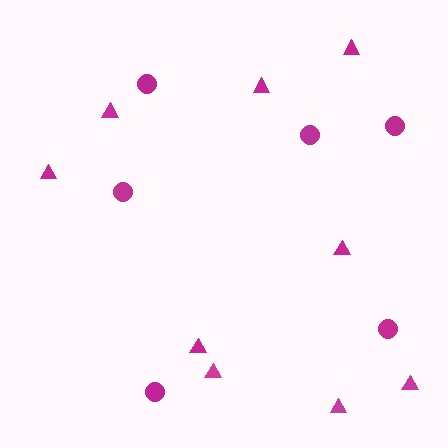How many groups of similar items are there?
There are 2 groups: one group of triangles (9) and one group of circles (6).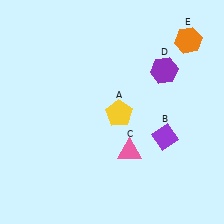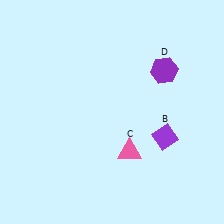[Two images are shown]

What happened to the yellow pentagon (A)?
The yellow pentagon (A) was removed in Image 2. It was in the bottom-right area of Image 1.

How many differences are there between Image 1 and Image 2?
There are 2 differences between the two images.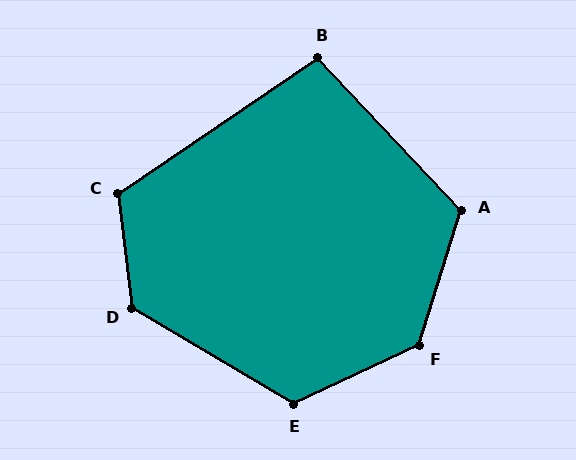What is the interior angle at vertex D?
Approximately 128 degrees (obtuse).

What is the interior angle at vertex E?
Approximately 124 degrees (obtuse).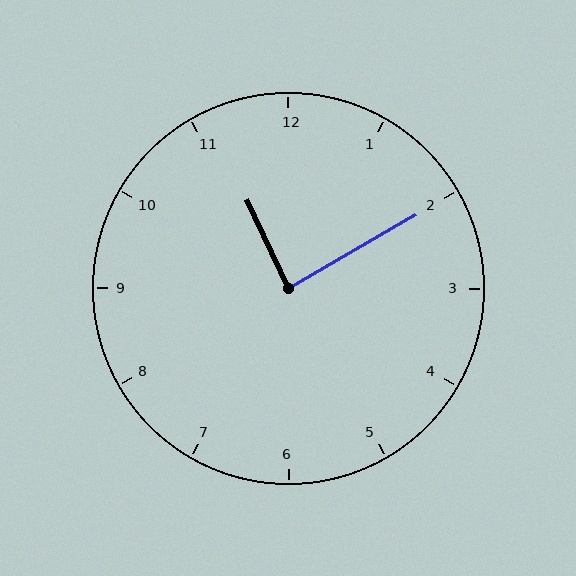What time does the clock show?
11:10.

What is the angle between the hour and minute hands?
Approximately 85 degrees.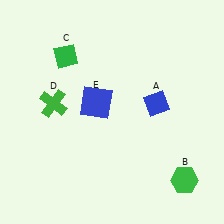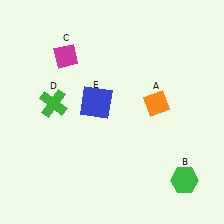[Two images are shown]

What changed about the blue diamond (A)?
In Image 1, A is blue. In Image 2, it changed to orange.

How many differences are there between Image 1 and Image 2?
There are 2 differences between the two images.